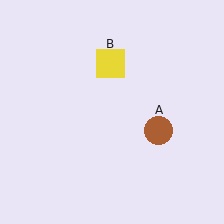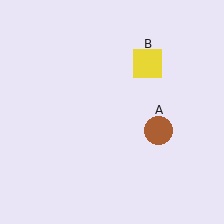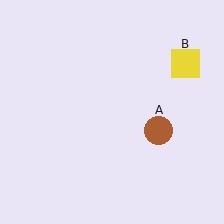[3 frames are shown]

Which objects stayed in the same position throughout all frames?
Brown circle (object A) remained stationary.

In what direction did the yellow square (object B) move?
The yellow square (object B) moved right.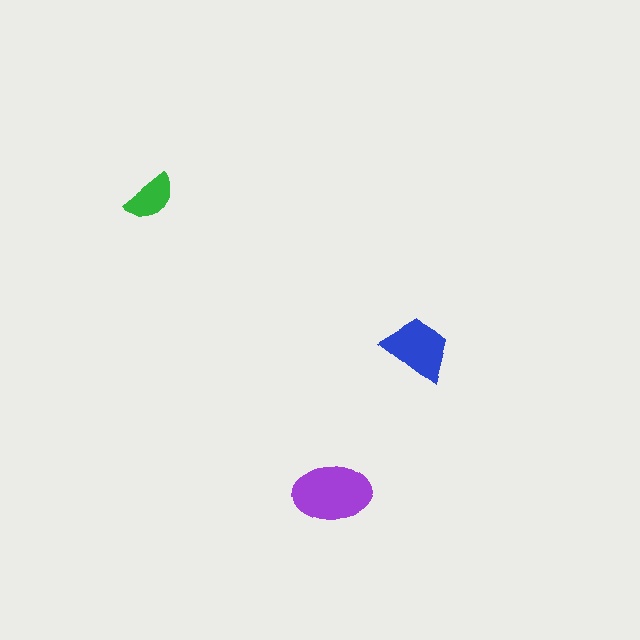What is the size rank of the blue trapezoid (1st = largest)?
2nd.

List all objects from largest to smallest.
The purple ellipse, the blue trapezoid, the green semicircle.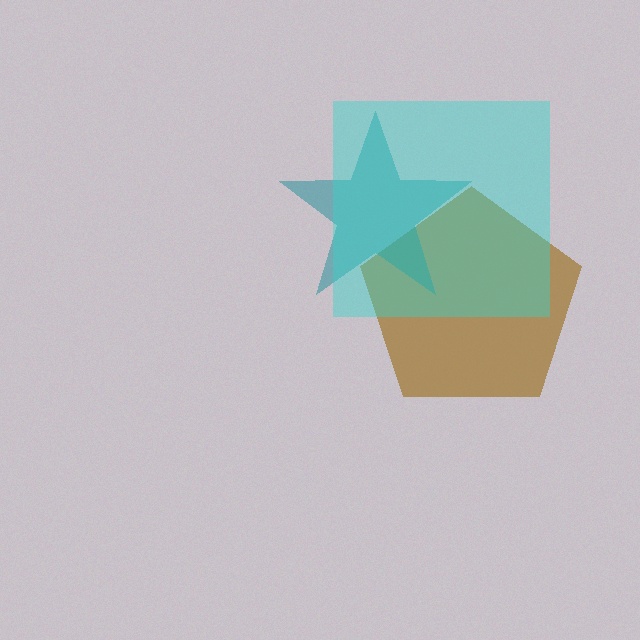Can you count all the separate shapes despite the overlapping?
Yes, there are 3 separate shapes.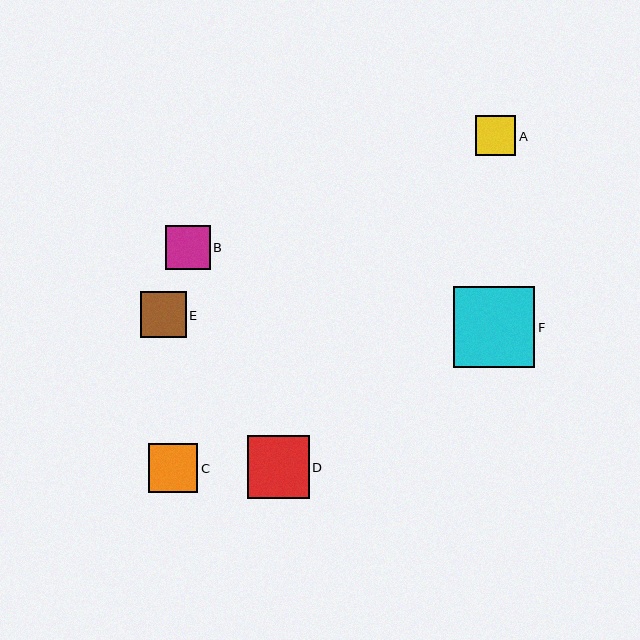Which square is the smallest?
Square A is the smallest with a size of approximately 40 pixels.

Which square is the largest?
Square F is the largest with a size of approximately 81 pixels.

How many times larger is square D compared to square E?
Square D is approximately 1.4 times the size of square E.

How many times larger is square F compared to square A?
Square F is approximately 2.0 times the size of square A.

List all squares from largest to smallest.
From largest to smallest: F, D, C, E, B, A.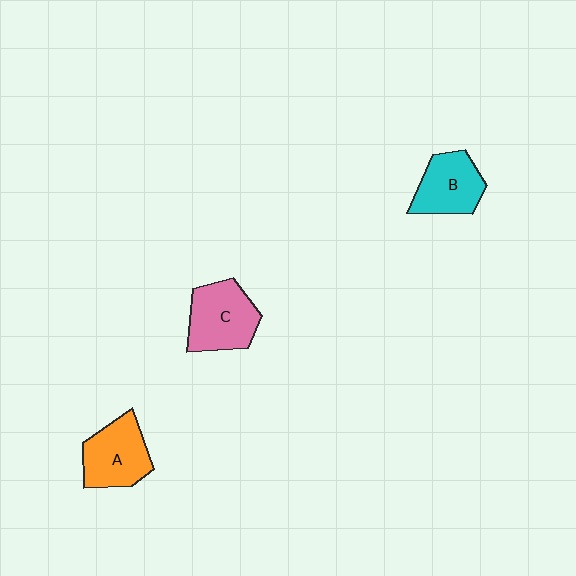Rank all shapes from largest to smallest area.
From largest to smallest: C (pink), A (orange), B (cyan).